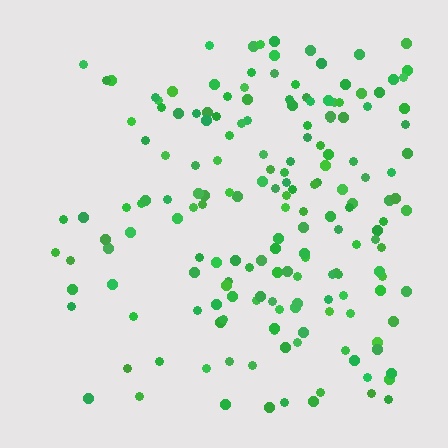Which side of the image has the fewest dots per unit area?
The left.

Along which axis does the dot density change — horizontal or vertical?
Horizontal.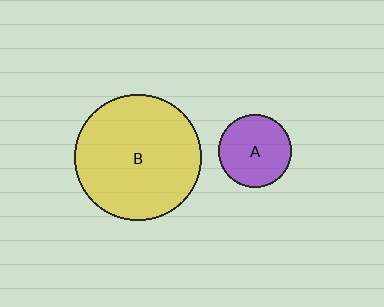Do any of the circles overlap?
No, none of the circles overlap.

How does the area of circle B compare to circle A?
Approximately 3.0 times.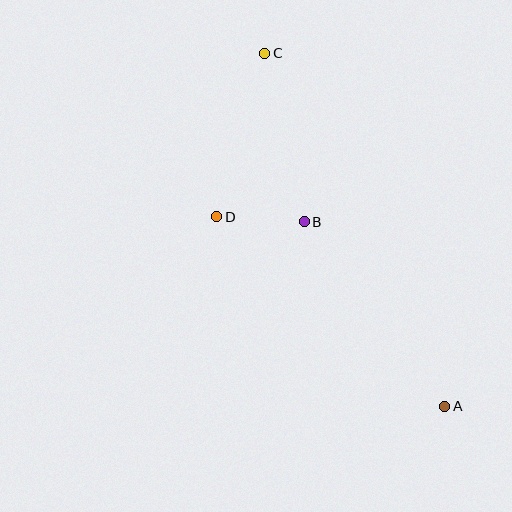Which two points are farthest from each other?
Points A and C are farthest from each other.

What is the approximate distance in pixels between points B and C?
The distance between B and C is approximately 173 pixels.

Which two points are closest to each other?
Points B and D are closest to each other.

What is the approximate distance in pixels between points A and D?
The distance between A and D is approximately 296 pixels.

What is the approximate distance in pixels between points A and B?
The distance between A and B is approximately 232 pixels.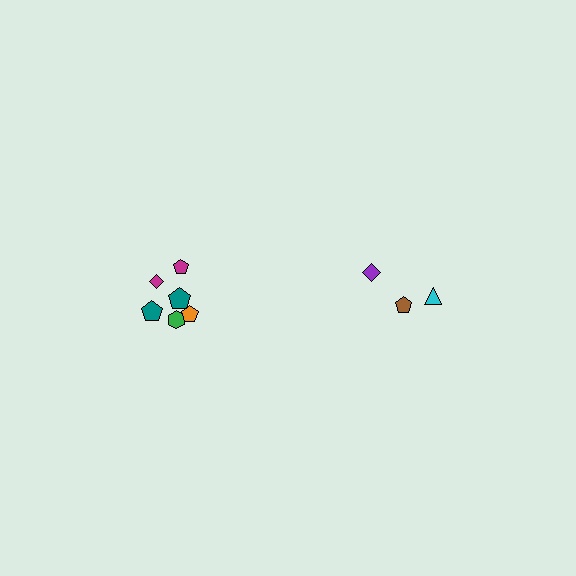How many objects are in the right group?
There are 3 objects.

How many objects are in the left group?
There are 6 objects.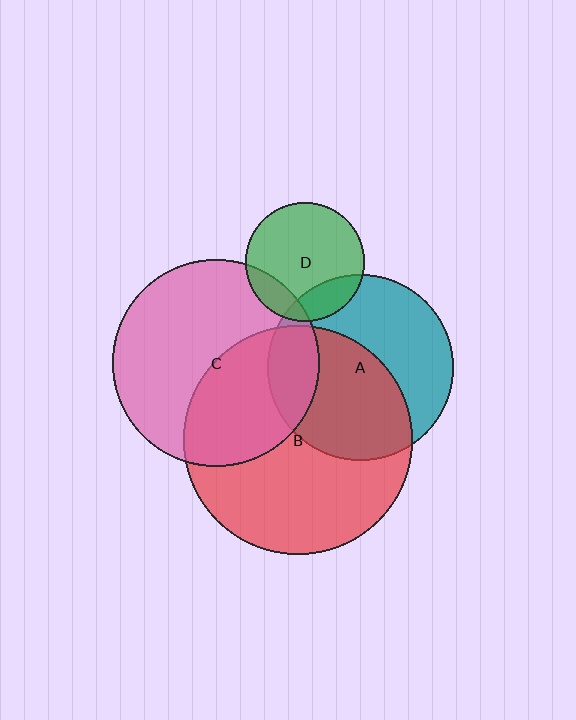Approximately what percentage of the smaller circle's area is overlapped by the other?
Approximately 40%.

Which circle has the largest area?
Circle B (red).